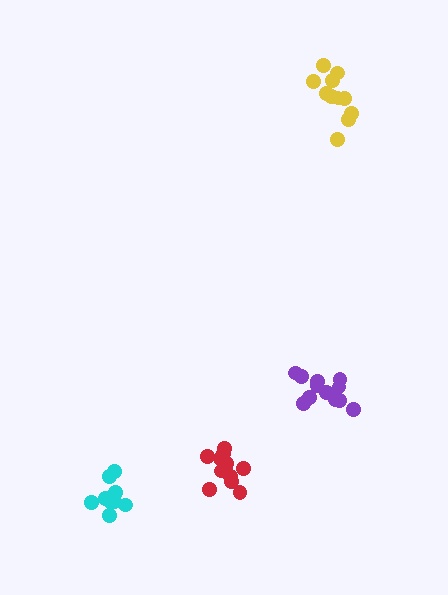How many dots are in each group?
Group 1: 11 dots, Group 2: 9 dots, Group 3: 12 dots, Group 4: 12 dots (44 total).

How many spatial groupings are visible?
There are 4 spatial groupings.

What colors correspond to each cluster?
The clusters are colored: yellow, cyan, purple, red.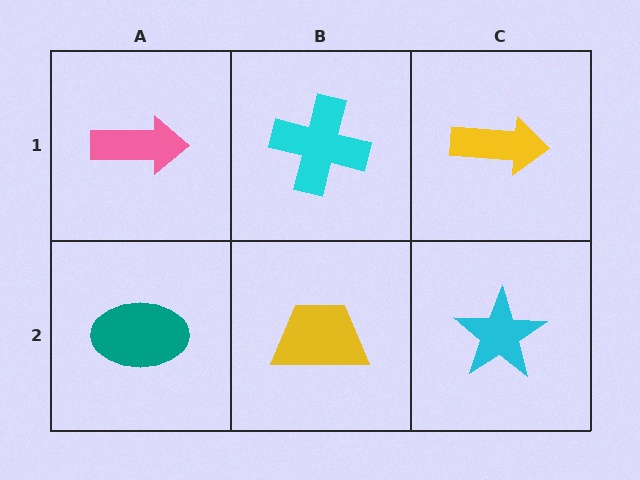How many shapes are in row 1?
3 shapes.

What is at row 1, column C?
A yellow arrow.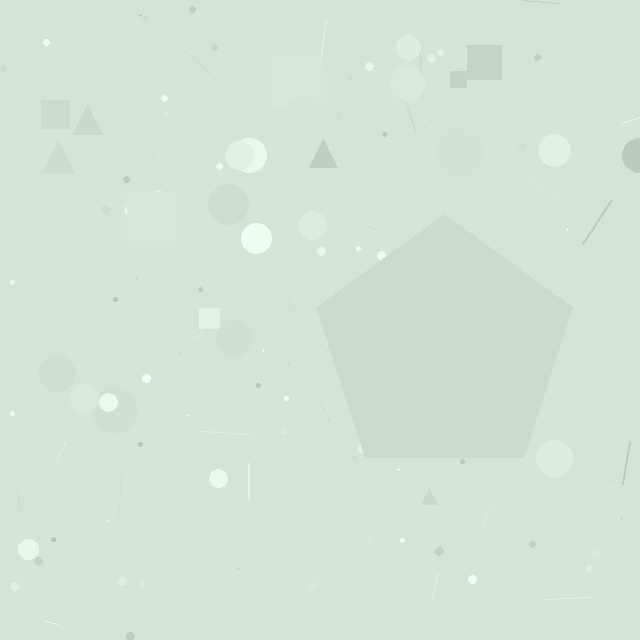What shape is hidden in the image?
A pentagon is hidden in the image.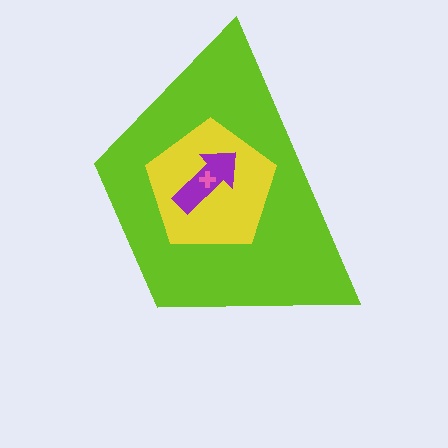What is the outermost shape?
The lime trapezoid.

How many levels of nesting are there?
4.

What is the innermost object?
The pink cross.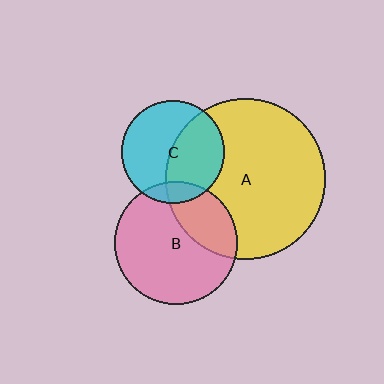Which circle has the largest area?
Circle A (yellow).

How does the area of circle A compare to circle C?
Approximately 2.4 times.